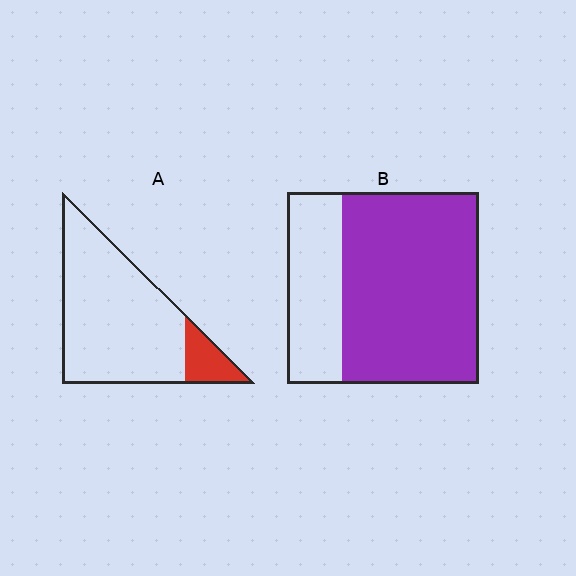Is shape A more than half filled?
No.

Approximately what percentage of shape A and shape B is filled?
A is approximately 15% and B is approximately 70%.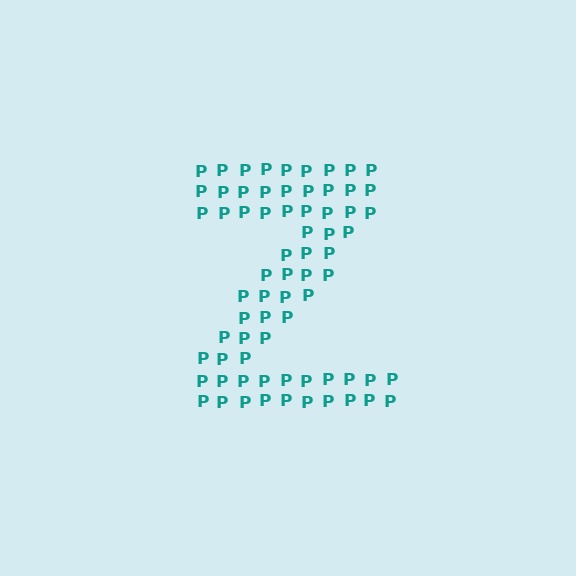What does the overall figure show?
The overall figure shows the letter Z.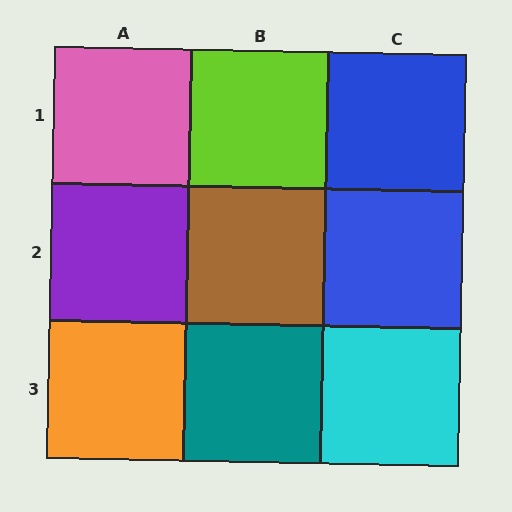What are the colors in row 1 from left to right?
Pink, lime, blue.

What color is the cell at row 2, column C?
Blue.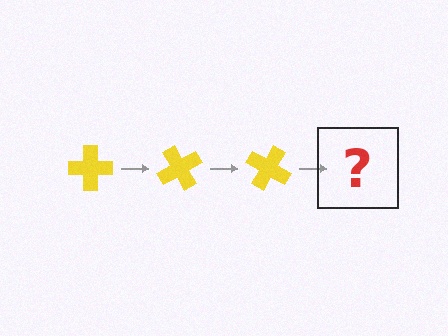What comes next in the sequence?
The next element should be a yellow cross rotated 180 degrees.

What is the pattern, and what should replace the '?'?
The pattern is that the cross rotates 60 degrees each step. The '?' should be a yellow cross rotated 180 degrees.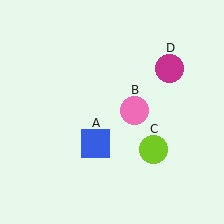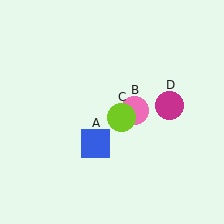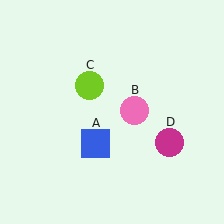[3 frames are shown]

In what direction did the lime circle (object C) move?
The lime circle (object C) moved up and to the left.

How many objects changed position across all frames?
2 objects changed position: lime circle (object C), magenta circle (object D).